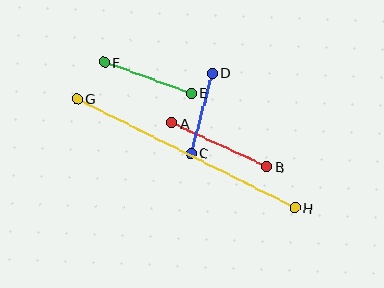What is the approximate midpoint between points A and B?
The midpoint is at approximately (219, 145) pixels.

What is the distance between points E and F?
The distance is approximately 92 pixels.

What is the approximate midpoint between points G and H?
The midpoint is at approximately (186, 153) pixels.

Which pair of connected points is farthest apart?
Points G and H are farthest apart.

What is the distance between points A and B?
The distance is approximately 105 pixels.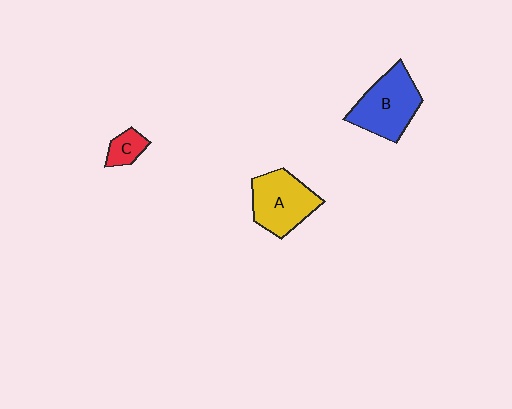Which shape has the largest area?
Shape B (blue).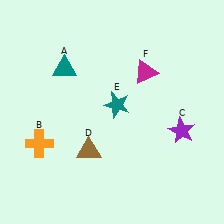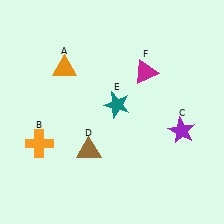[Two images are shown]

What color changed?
The triangle (A) changed from teal in Image 1 to orange in Image 2.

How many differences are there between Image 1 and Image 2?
There is 1 difference between the two images.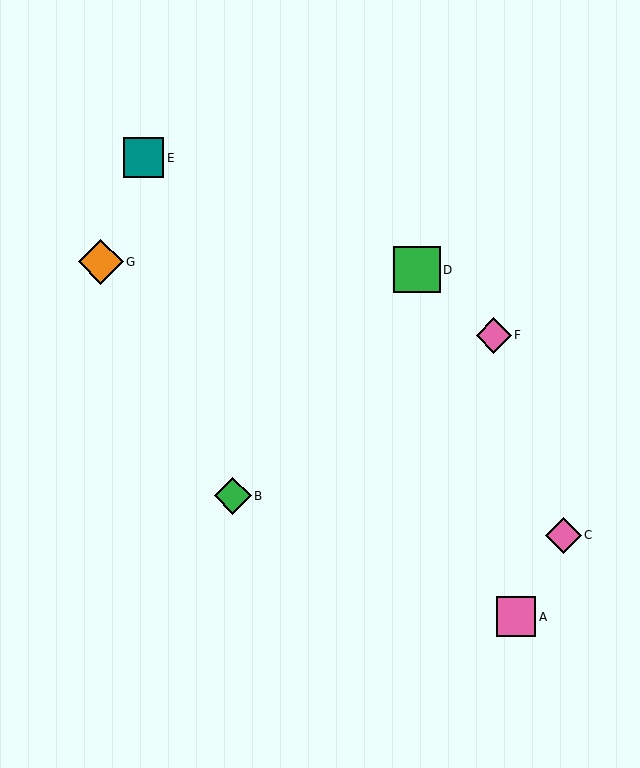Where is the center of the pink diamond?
The center of the pink diamond is at (563, 535).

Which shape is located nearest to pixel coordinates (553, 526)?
The pink diamond (labeled C) at (563, 535) is nearest to that location.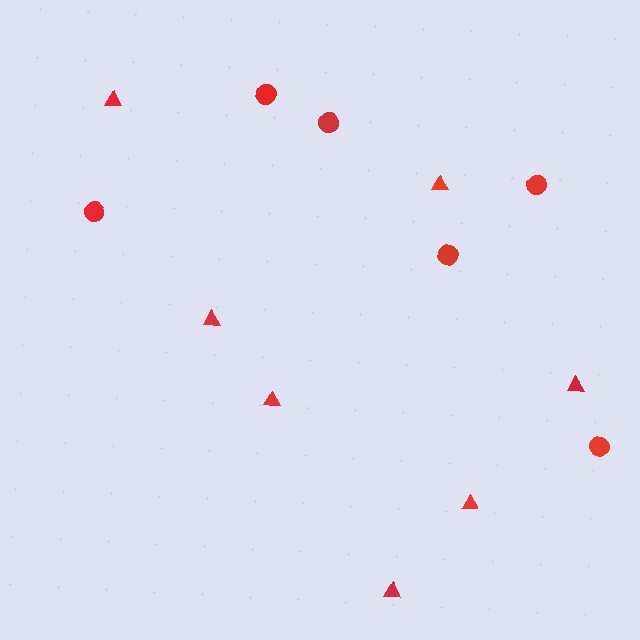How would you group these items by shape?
There are 2 groups: one group of triangles (7) and one group of circles (6).